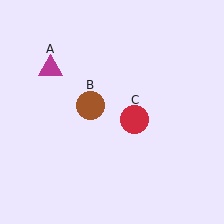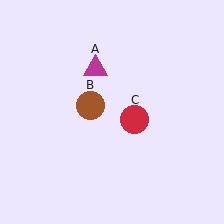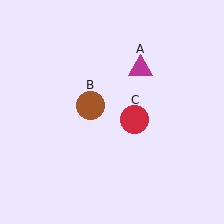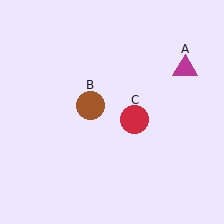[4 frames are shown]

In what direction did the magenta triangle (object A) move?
The magenta triangle (object A) moved right.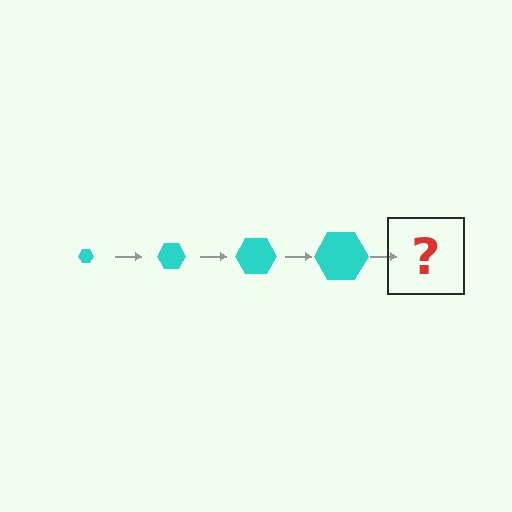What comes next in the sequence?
The next element should be a cyan hexagon, larger than the previous one.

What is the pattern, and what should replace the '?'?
The pattern is that the hexagon gets progressively larger each step. The '?' should be a cyan hexagon, larger than the previous one.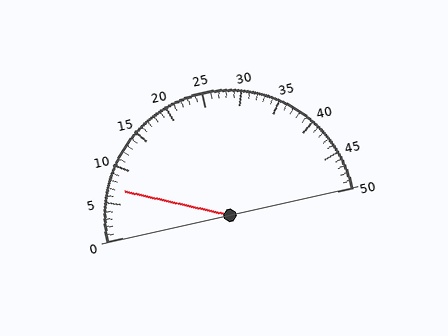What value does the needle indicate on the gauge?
The needle indicates approximately 7.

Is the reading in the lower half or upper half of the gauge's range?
The reading is in the lower half of the range (0 to 50).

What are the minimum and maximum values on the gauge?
The gauge ranges from 0 to 50.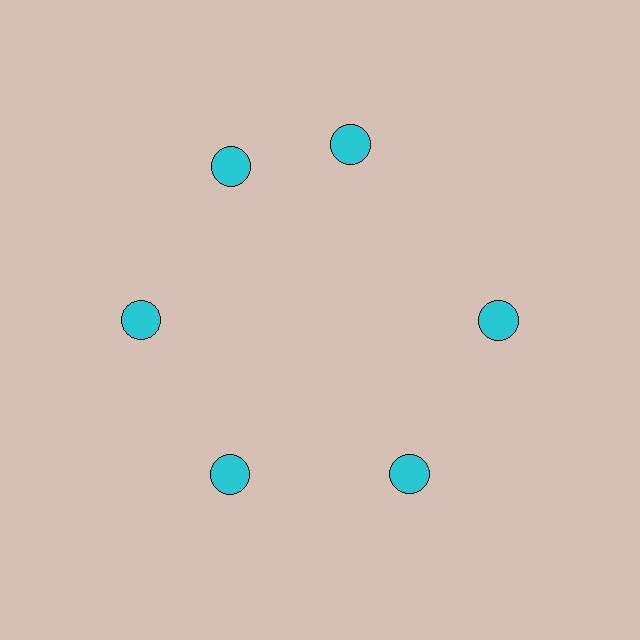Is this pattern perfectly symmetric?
No. The 6 cyan circles are arranged in a ring, but one element near the 1 o'clock position is rotated out of alignment along the ring, breaking the 6-fold rotational symmetry.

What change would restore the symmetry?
The symmetry would be restored by rotating it back into even spacing with its neighbors so that all 6 circles sit at equal angles and equal distance from the center.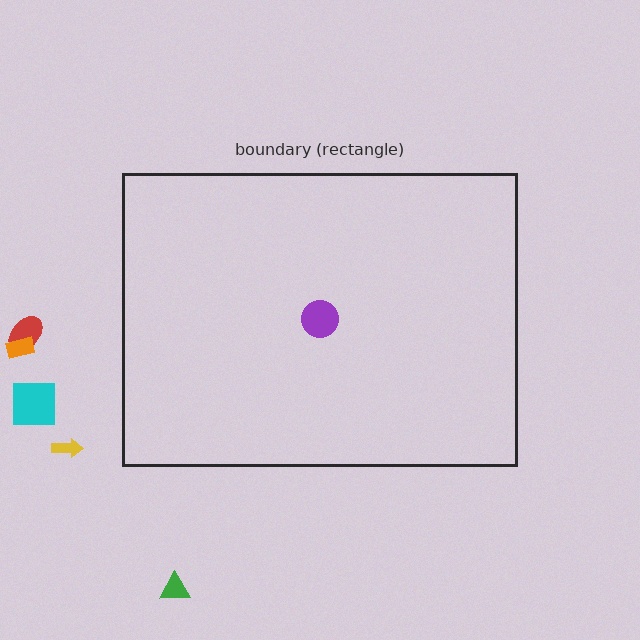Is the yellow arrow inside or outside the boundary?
Outside.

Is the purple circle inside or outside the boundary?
Inside.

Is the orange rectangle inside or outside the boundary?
Outside.